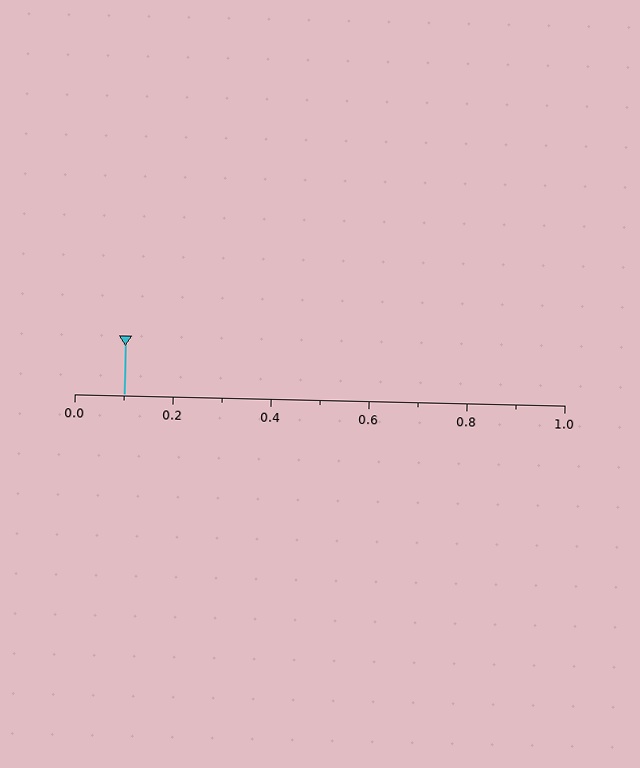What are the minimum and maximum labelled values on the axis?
The axis runs from 0.0 to 1.0.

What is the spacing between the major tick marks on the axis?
The major ticks are spaced 0.2 apart.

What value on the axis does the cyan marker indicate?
The marker indicates approximately 0.1.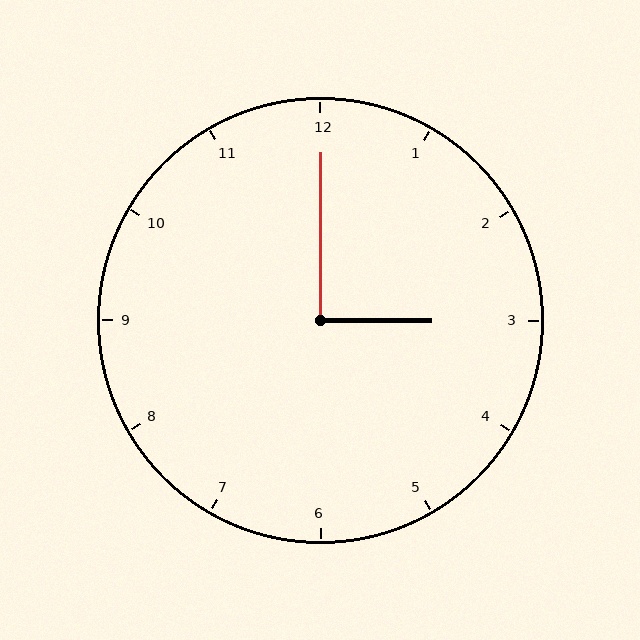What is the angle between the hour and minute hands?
Approximately 90 degrees.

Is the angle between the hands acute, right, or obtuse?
It is right.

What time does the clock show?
3:00.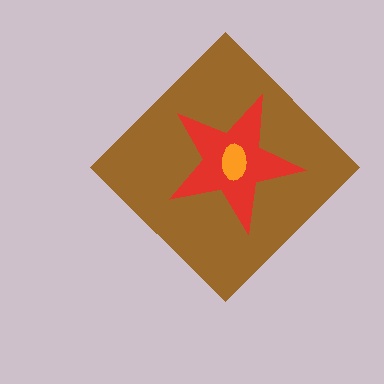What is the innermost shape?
The orange ellipse.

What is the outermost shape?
The brown diamond.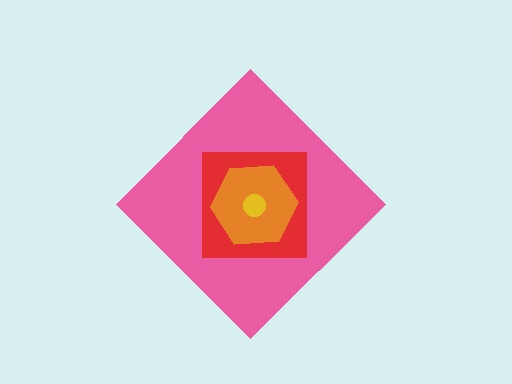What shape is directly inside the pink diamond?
The red square.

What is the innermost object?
The yellow circle.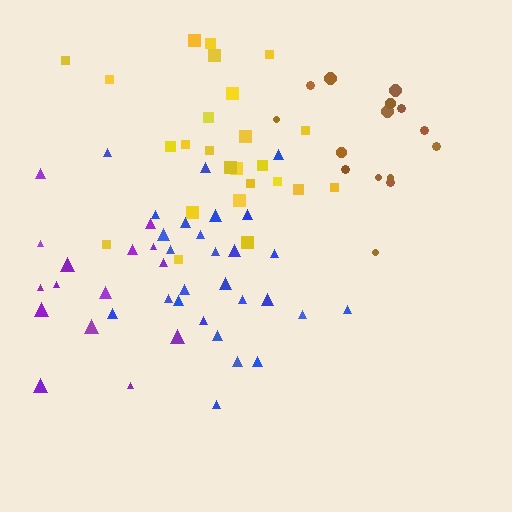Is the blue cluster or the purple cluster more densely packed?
Blue.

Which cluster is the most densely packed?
Blue.